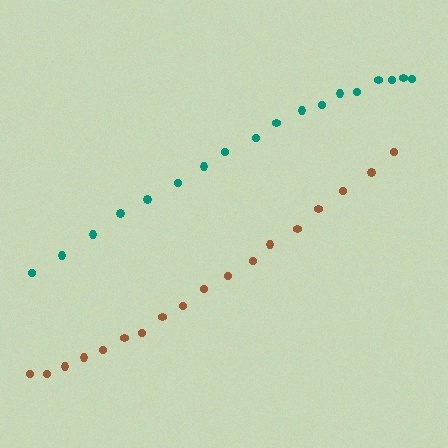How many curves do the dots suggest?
There are 2 distinct paths.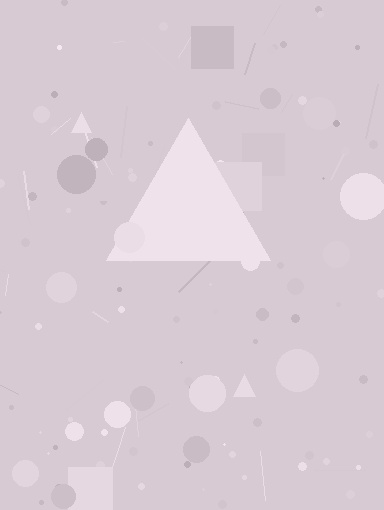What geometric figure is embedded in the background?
A triangle is embedded in the background.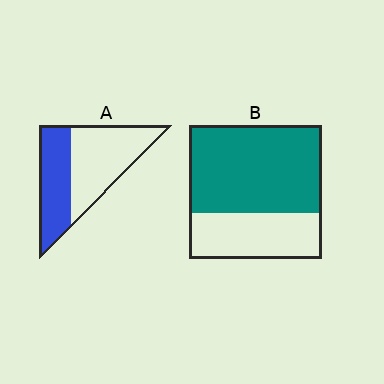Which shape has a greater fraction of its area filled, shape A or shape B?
Shape B.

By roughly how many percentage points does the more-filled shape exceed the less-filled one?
By roughly 25 percentage points (B over A).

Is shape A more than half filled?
No.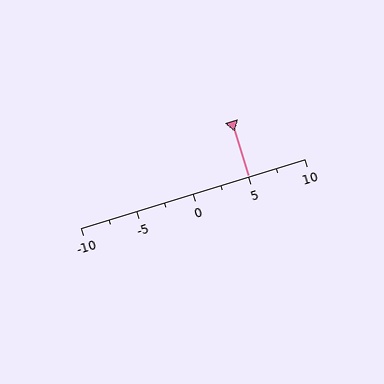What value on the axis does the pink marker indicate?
The marker indicates approximately 5.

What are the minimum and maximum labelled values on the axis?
The axis runs from -10 to 10.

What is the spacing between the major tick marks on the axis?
The major ticks are spaced 5 apart.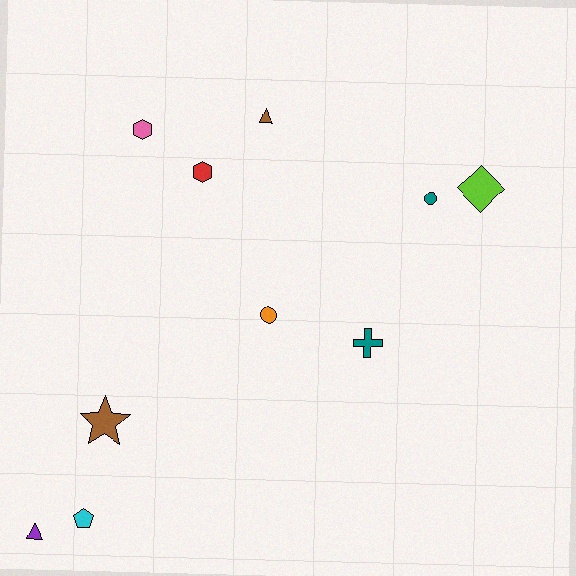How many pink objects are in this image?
There is 1 pink object.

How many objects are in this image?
There are 10 objects.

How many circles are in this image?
There are 2 circles.